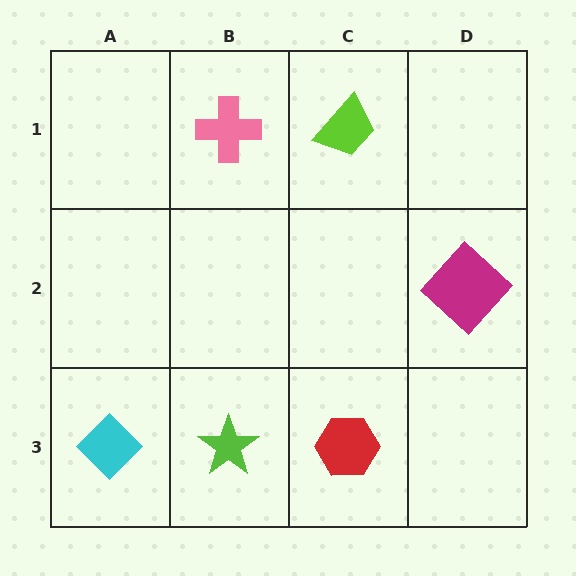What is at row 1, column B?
A pink cross.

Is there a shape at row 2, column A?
No, that cell is empty.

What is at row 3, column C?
A red hexagon.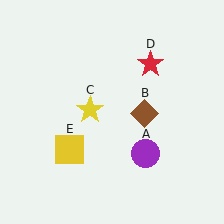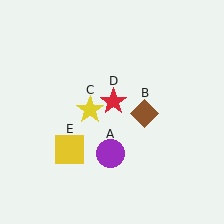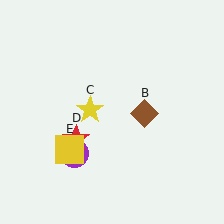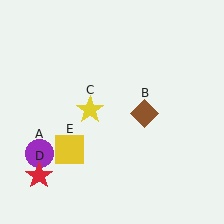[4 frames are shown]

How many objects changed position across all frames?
2 objects changed position: purple circle (object A), red star (object D).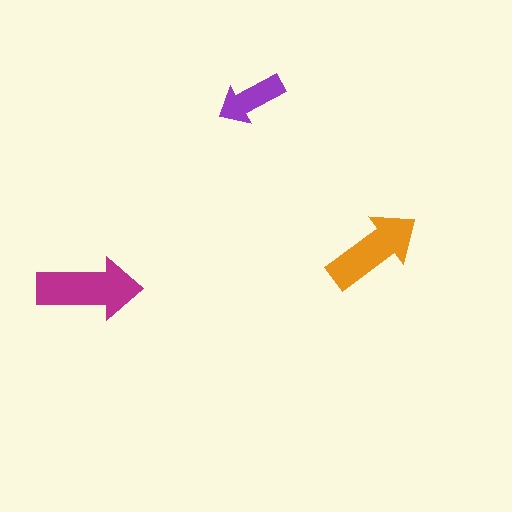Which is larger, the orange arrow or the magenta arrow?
The magenta one.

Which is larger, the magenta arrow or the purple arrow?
The magenta one.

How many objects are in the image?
There are 3 objects in the image.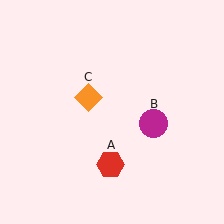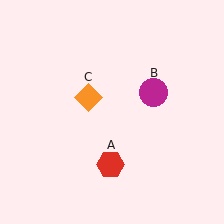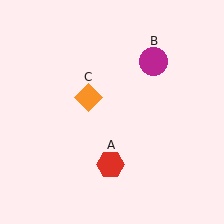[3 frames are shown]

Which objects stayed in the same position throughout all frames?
Red hexagon (object A) and orange diamond (object C) remained stationary.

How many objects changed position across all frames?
1 object changed position: magenta circle (object B).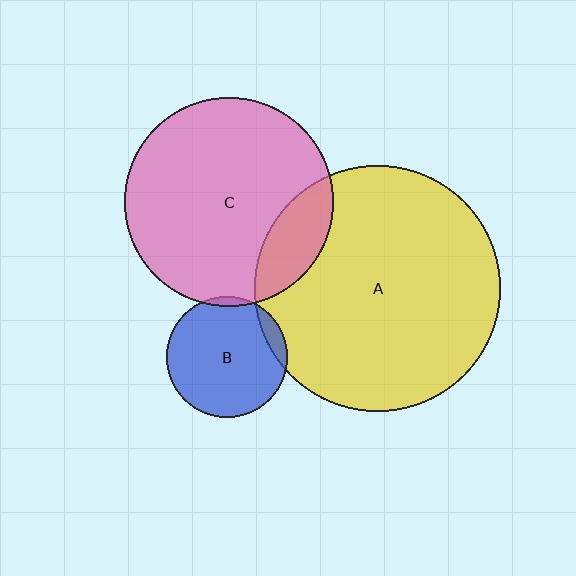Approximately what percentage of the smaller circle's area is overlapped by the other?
Approximately 5%.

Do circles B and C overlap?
Yes.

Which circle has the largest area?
Circle A (yellow).